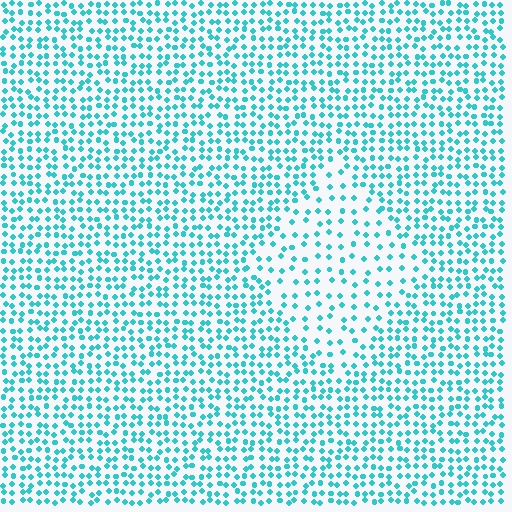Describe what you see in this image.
The image contains small cyan elements arranged at two different densities. A diamond-shaped region is visible where the elements are less densely packed than the surrounding area.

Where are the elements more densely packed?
The elements are more densely packed outside the diamond boundary.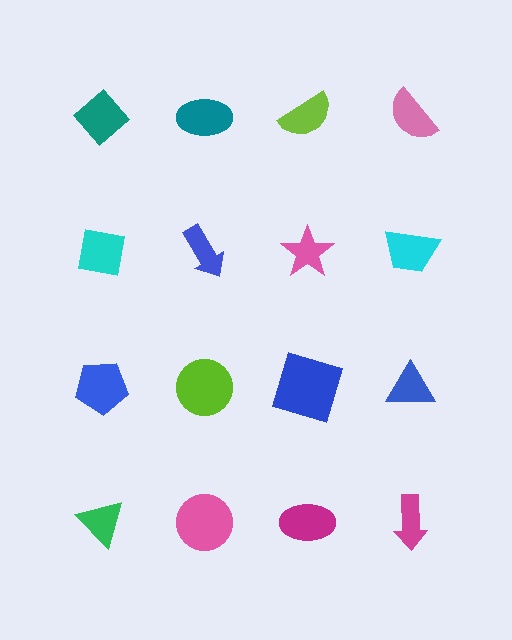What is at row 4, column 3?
A magenta ellipse.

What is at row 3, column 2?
A lime circle.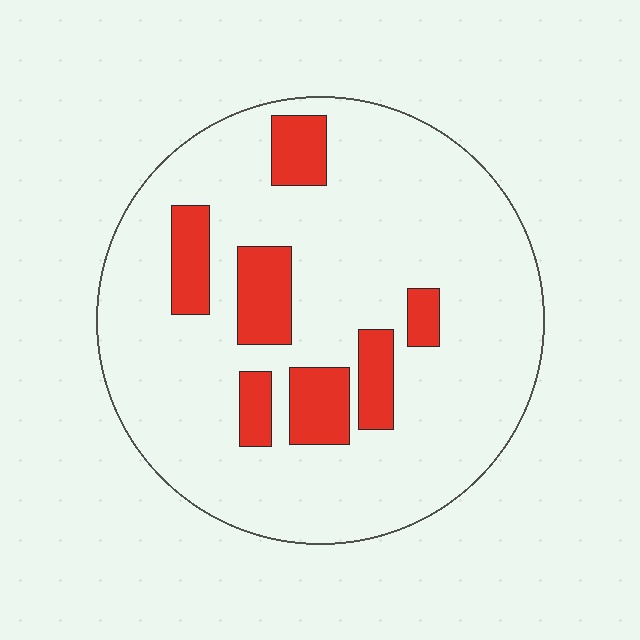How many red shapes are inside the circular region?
7.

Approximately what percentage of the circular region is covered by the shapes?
Approximately 15%.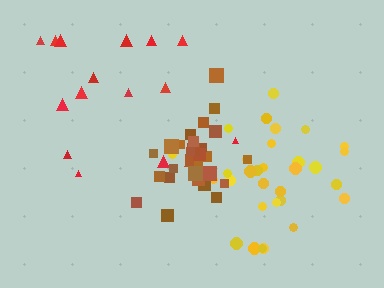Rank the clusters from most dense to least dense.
brown, yellow, red.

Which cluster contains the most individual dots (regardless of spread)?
Yellow (34).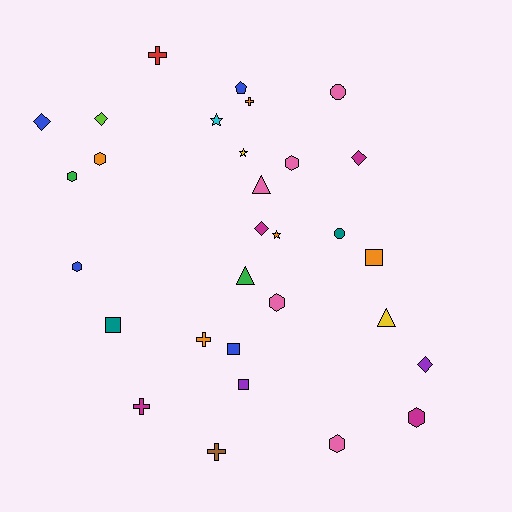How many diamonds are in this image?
There are 5 diamonds.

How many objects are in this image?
There are 30 objects.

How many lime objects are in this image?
There is 1 lime object.